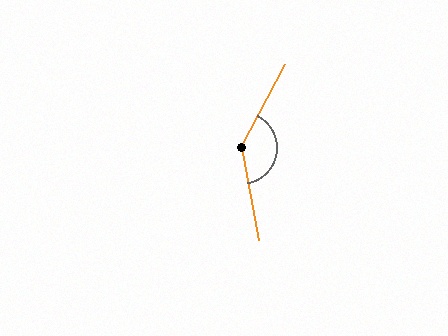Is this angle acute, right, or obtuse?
It is obtuse.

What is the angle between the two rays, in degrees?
Approximately 142 degrees.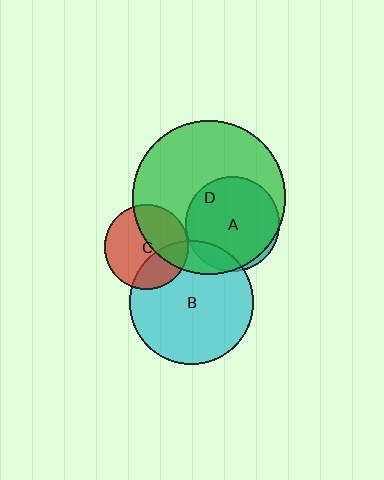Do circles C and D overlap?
Yes.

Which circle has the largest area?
Circle D (green).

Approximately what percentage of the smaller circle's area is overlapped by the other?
Approximately 40%.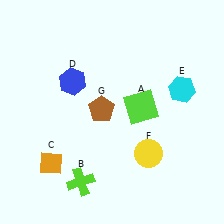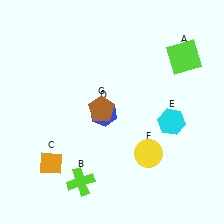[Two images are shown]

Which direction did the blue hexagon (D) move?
The blue hexagon (D) moved down.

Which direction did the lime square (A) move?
The lime square (A) moved up.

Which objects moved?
The objects that moved are: the lime square (A), the blue hexagon (D), the cyan hexagon (E).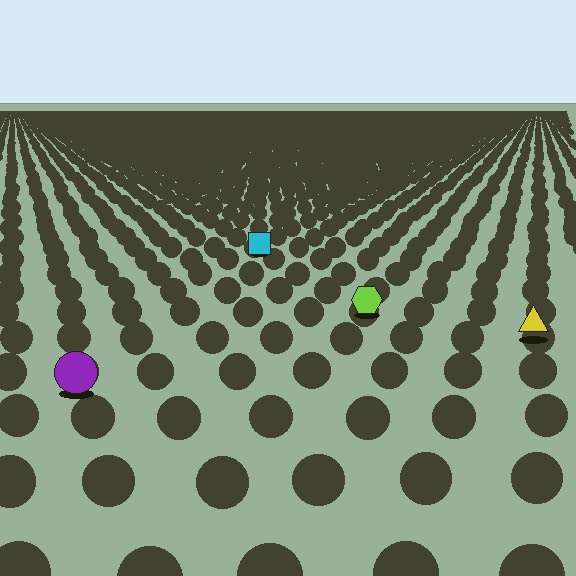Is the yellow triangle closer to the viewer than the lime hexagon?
Yes. The yellow triangle is closer — you can tell from the texture gradient: the ground texture is coarser near it.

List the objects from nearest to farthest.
From nearest to farthest: the purple circle, the yellow triangle, the lime hexagon, the cyan square.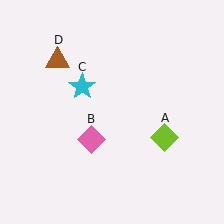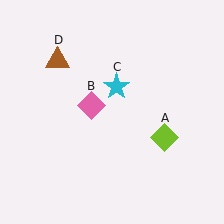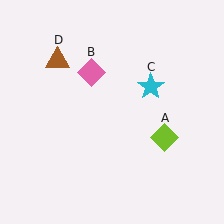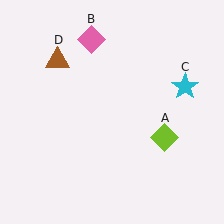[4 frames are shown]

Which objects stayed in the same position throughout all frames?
Lime diamond (object A) and brown triangle (object D) remained stationary.